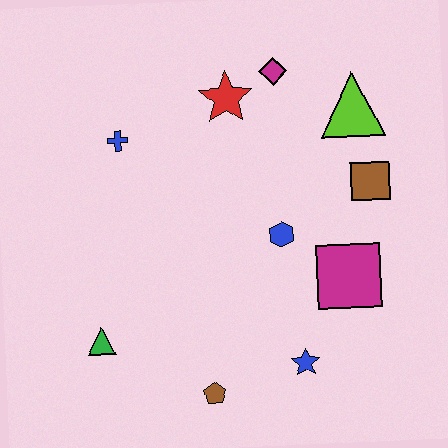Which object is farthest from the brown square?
The green triangle is farthest from the brown square.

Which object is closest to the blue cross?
The red star is closest to the blue cross.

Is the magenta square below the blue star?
No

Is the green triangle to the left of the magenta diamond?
Yes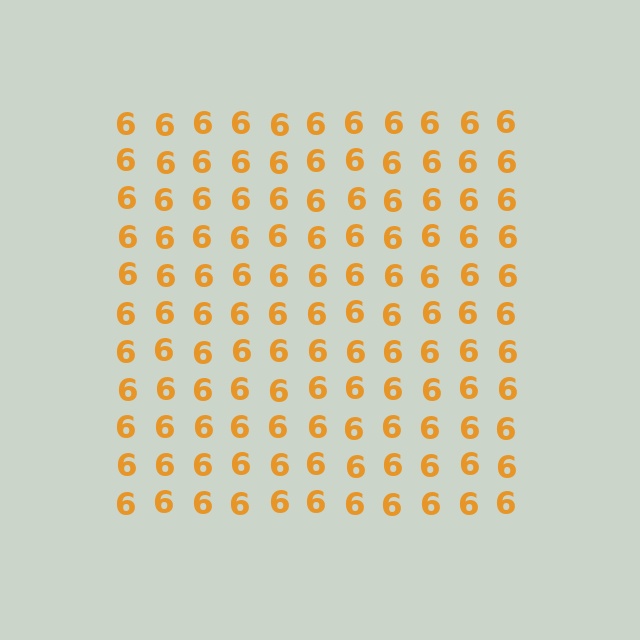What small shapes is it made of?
It is made of small digit 6's.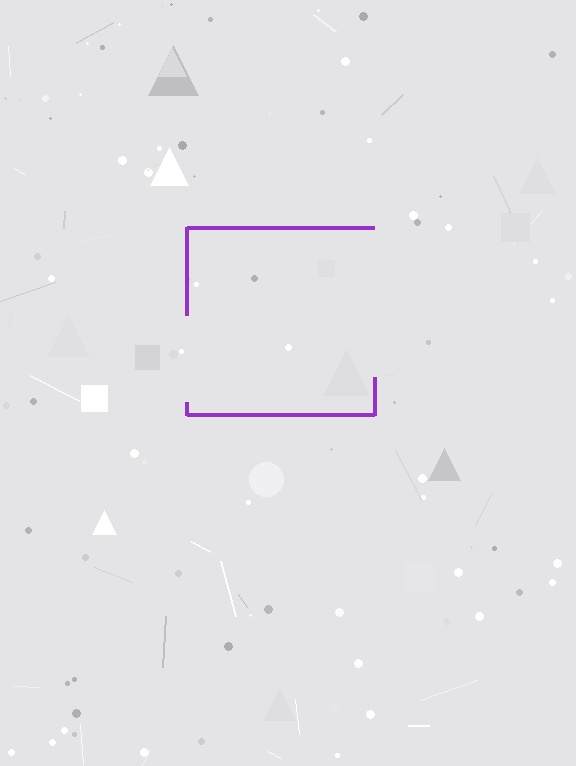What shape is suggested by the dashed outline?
The dashed outline suggests a square.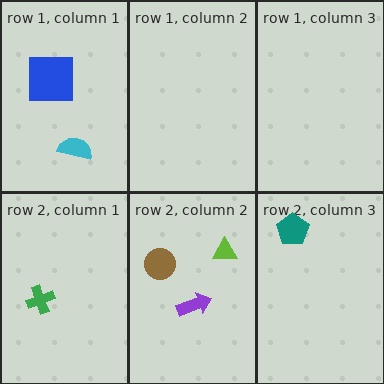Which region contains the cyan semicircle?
The row 1, column 1 region.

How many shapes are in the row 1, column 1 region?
2.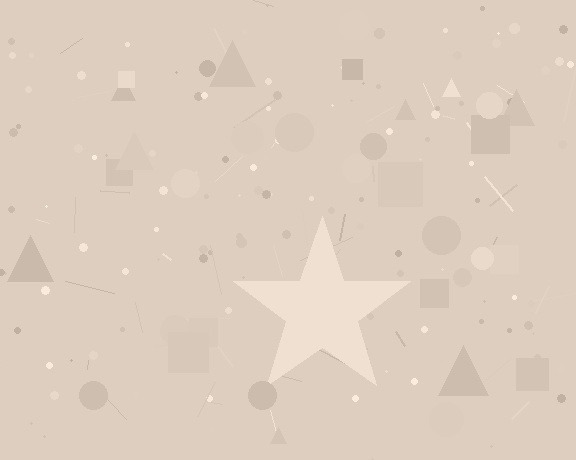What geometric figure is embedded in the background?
A star is embedded in the background.